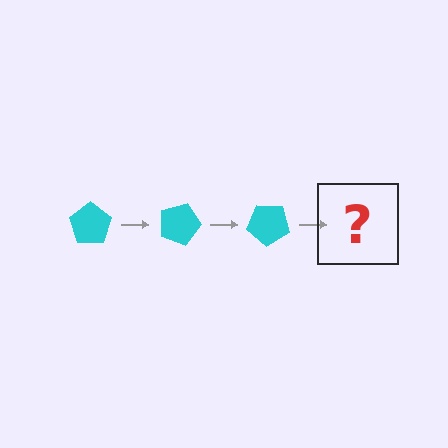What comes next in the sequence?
The next element should be a cyan pentagon rotated 60 degrees.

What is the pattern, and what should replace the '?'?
The pattern is that the pentagon rotates 20 degrees each step. The '?' should be a cyan pentagon rotated 60 degrees.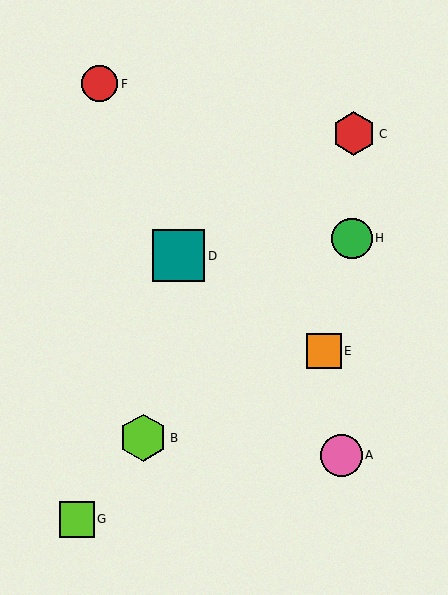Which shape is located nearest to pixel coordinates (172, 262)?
The teal square (labeled D) at (179, 256) is nearest to that location.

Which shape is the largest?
The teal square (labeled D) is the largest.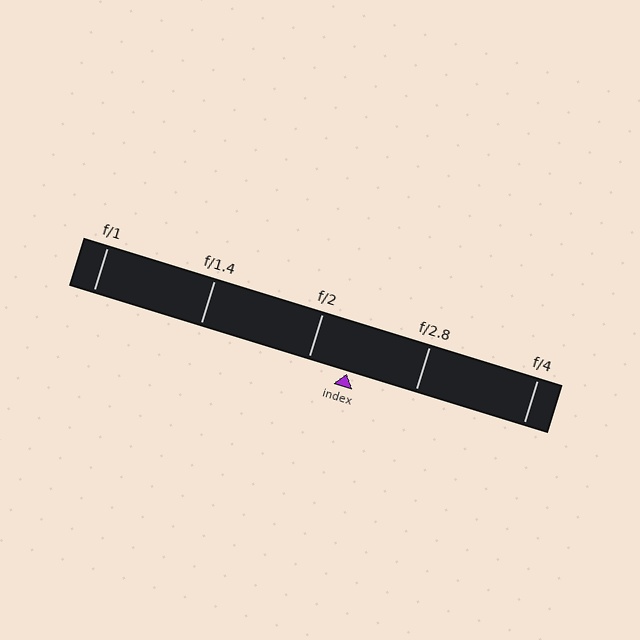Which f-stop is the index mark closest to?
The index mark is closest to f/2.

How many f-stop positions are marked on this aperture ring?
There are 5 f-stop positions marked.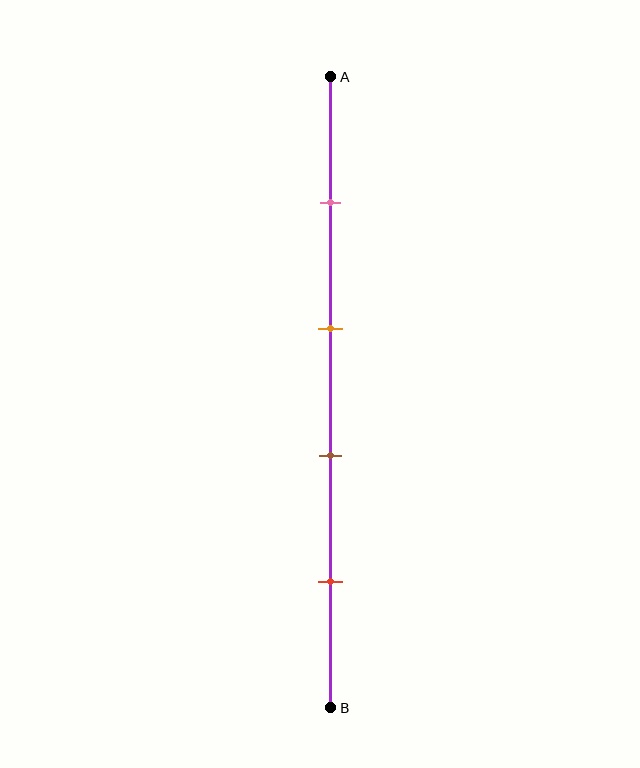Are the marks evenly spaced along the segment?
Yes, the marks are approximately evenly spaced.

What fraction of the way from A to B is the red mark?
The red mark is approximately 80% (0.8) of the way from A to B.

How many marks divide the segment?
There are 4 marks dividing the segment.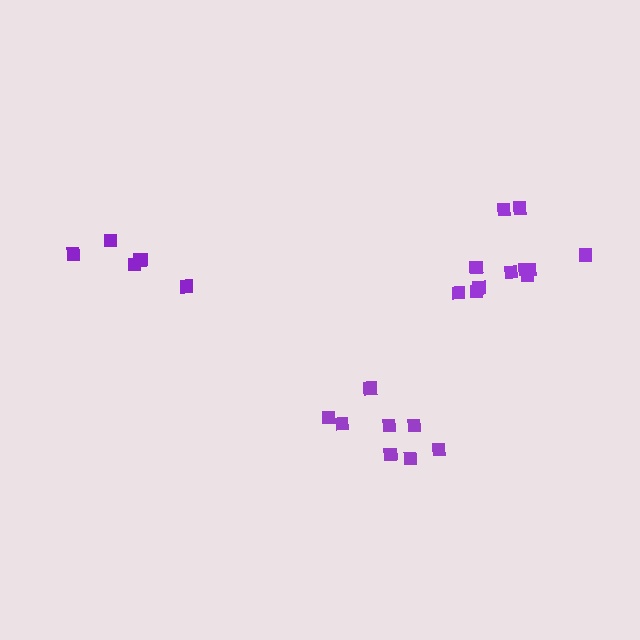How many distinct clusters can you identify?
There are 3 distinct clusters.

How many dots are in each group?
Group 1: 11 dots, Group 2: 8 dots, Group 3: 6 dots (25 total).